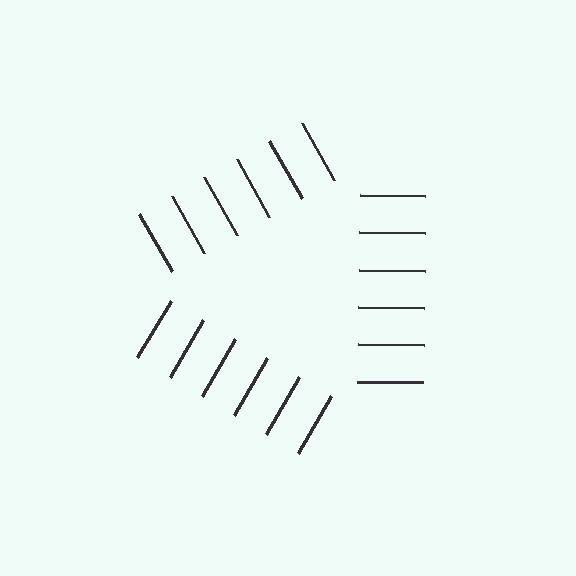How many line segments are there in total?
18 — 6 along each of the 3 edges.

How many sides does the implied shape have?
3 sides — the line-ends trace a triangle.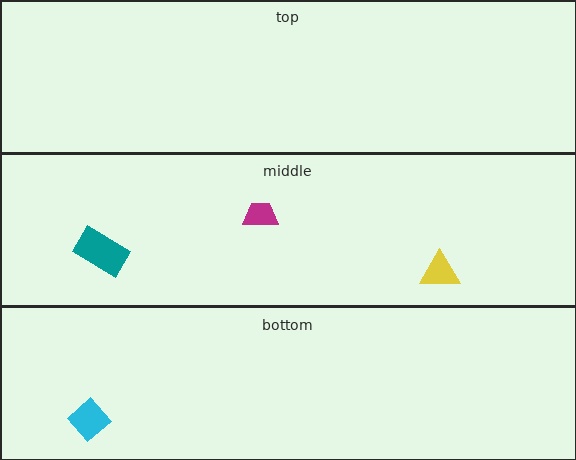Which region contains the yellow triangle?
The middle region.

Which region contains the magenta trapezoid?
The middle region.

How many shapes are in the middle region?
3.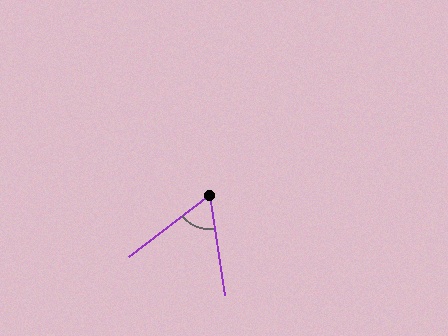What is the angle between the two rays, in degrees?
Approximately 61 degrees.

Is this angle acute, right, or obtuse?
It is acute.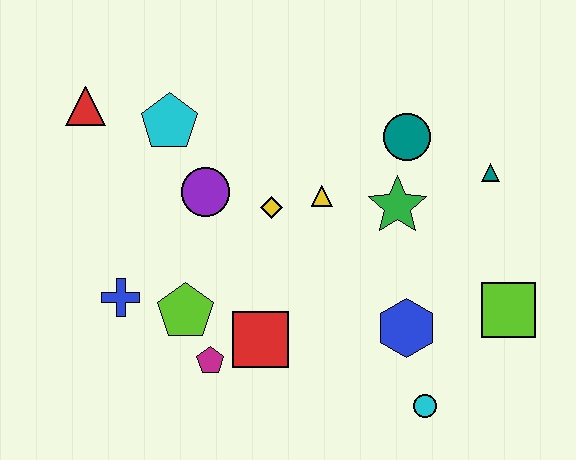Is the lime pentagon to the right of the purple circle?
No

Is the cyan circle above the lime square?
No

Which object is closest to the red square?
The magenta pentagon is closest to the red square.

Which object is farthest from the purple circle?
The lime square is farthest from the purple circle.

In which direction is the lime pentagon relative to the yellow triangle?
The lime pentagon is to the left of the yellow triangle.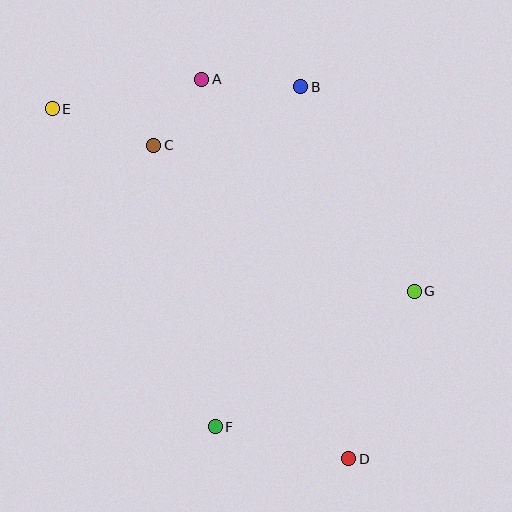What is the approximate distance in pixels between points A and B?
The distance between A and B is approximately 99 pixels.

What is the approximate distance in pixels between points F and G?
The distance between F and G is approximately 241 pixels.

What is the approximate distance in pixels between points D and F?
The distance between D and F is approximately 137 pixels.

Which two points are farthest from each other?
Points D and E are farthest from each other.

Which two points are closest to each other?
Points A and C are closest to each other.